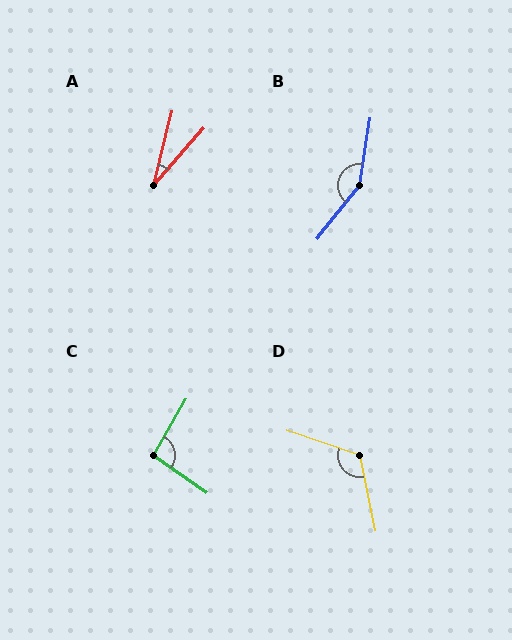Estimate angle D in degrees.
Approximately 120 degrees.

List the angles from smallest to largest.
A (27°), C (95°), D (120°), B (150°).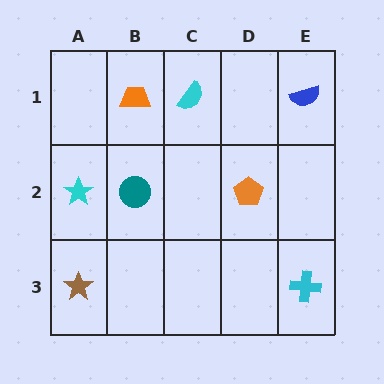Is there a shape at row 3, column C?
No, that cell is empty.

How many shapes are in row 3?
2 shapes.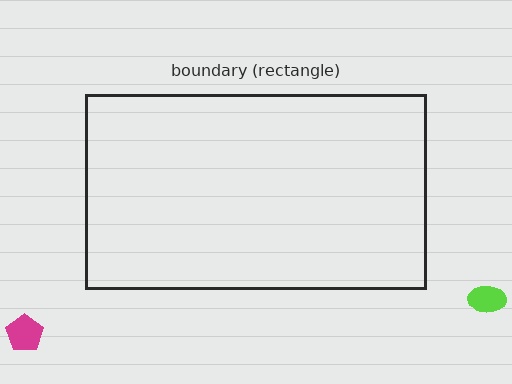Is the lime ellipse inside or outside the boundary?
Outside.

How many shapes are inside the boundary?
0 inside, 2 outside.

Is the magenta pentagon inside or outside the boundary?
Outside.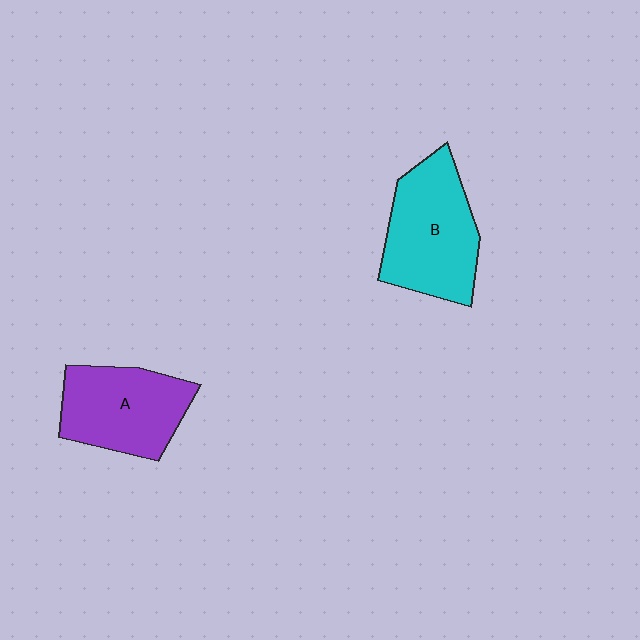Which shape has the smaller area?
Shape A (purple).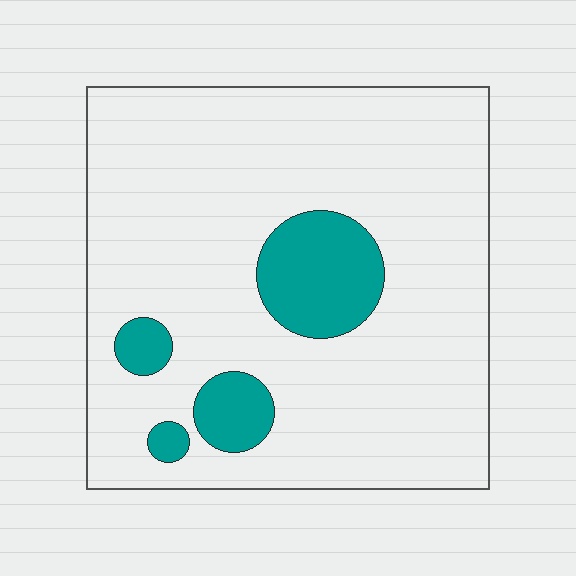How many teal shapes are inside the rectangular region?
4.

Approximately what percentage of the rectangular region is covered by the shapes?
Approximately 15%.